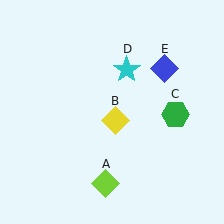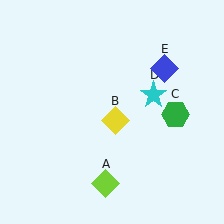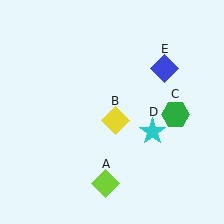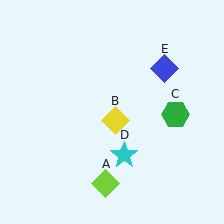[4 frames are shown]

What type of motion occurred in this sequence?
The cyan star (object D) rotated clockwise around the center of the scene.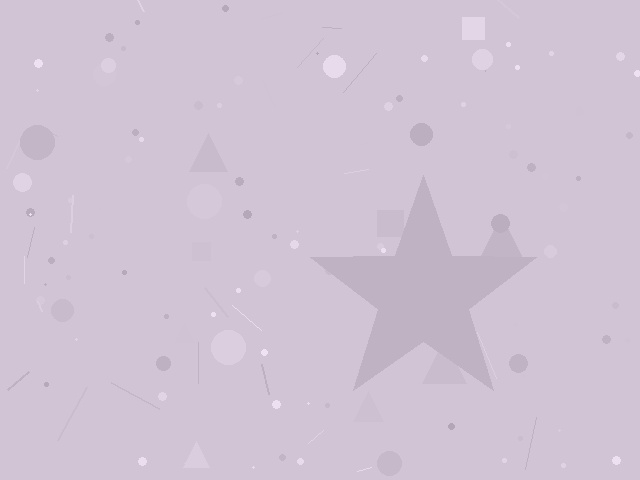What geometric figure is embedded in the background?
A star is embedded in the background.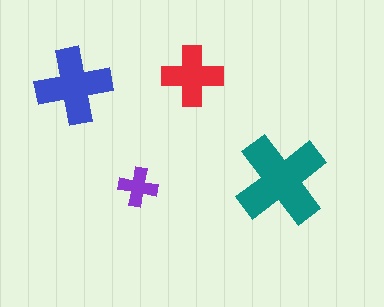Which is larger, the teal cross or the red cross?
The teal one.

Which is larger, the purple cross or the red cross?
The red one.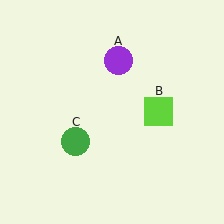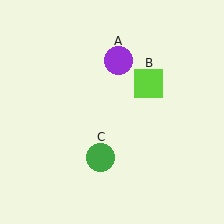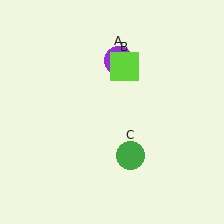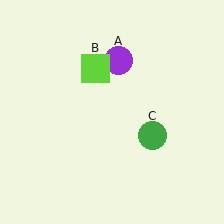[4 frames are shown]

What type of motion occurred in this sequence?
The lime square (object B), green circle (object C) rotated counterclockwise around the center of the scene.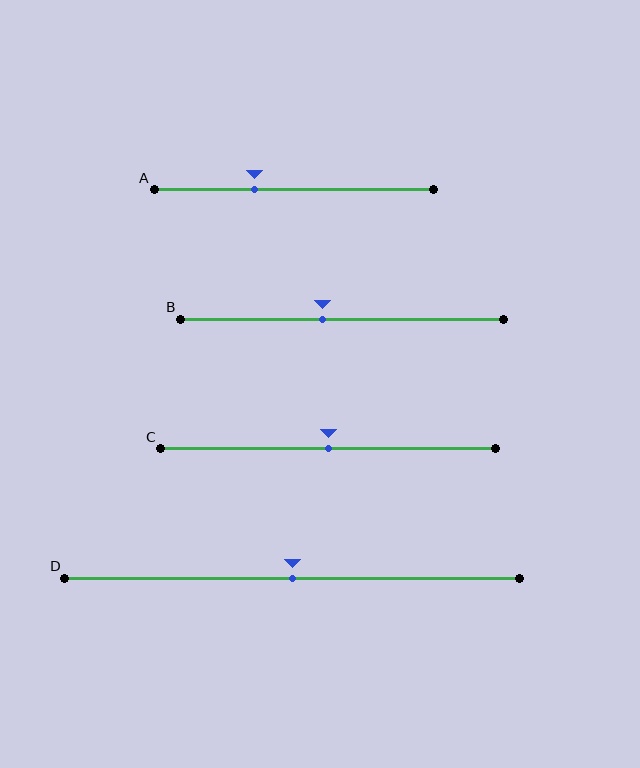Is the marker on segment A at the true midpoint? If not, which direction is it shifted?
No, the marker on segment A is shifted to the left by about 14% of the segment length.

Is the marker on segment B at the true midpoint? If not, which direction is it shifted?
No, the marker on segment B is shifted to the left by about 6% of the segment length.